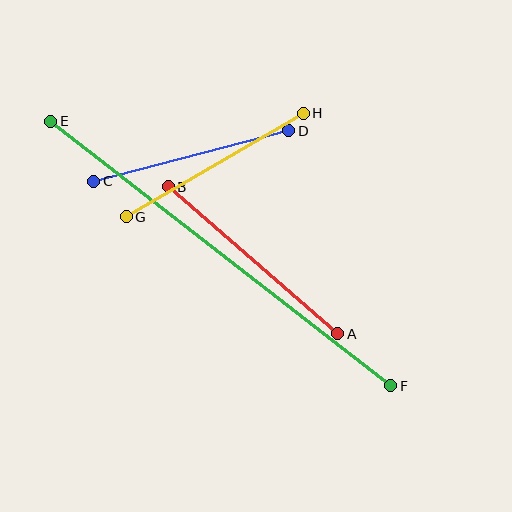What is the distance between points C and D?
The distance is approximately 202 pixels.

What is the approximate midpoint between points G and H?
The midpoint is at approximately (215, 165) pixels.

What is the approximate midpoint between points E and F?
The midpoint is at approximately (221, 253) pixels.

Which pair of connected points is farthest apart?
Points E and F are farthest apart.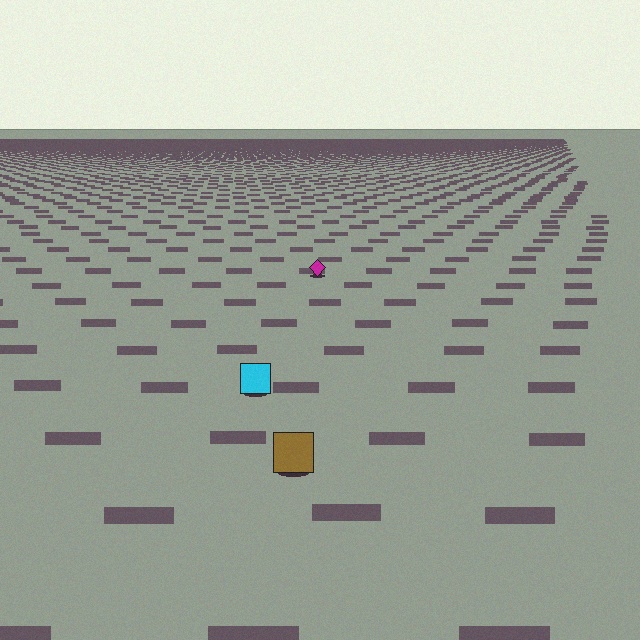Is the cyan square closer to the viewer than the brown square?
No. The brown square is closer — you can tell from the texture gradient: the ground texture is coarser near it.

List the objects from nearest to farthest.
From nearest to farthest: the brown square, the cyan square, the magenta diamond.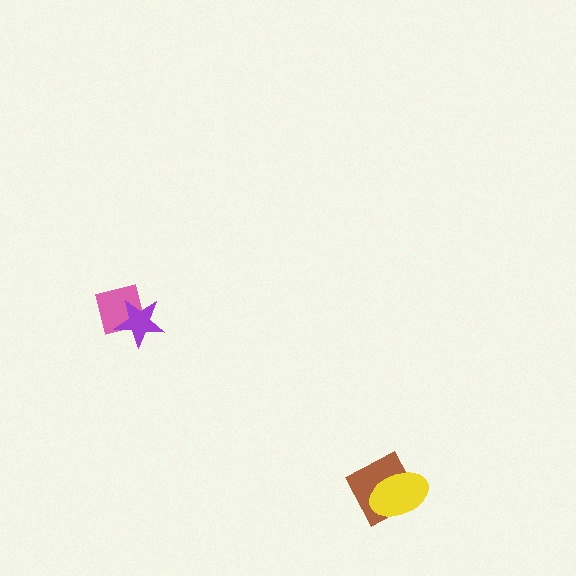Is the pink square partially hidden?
Yes, it is partially covered by another shape.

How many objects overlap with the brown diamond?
1 object overlaps with the brown diamond.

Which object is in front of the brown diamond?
The yellow ellipse is in front of the brown diamond.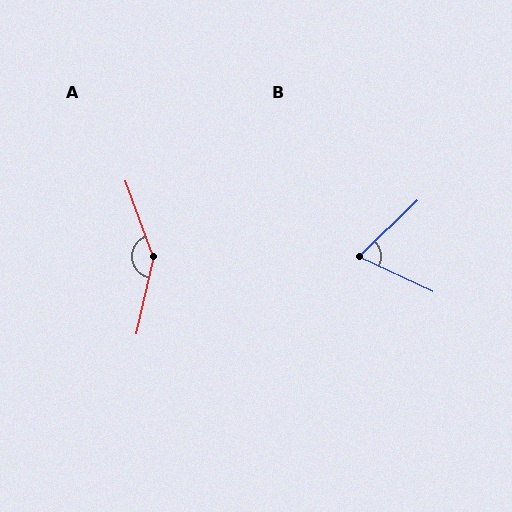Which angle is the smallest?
B, at approximately 69 degrees.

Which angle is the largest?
A, at approximately 147 degrees.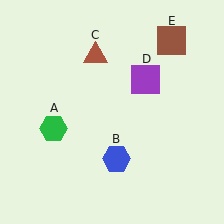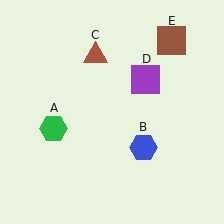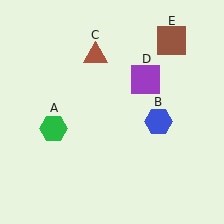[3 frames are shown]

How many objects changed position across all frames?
1 object changed position: blue hexagon (object B).